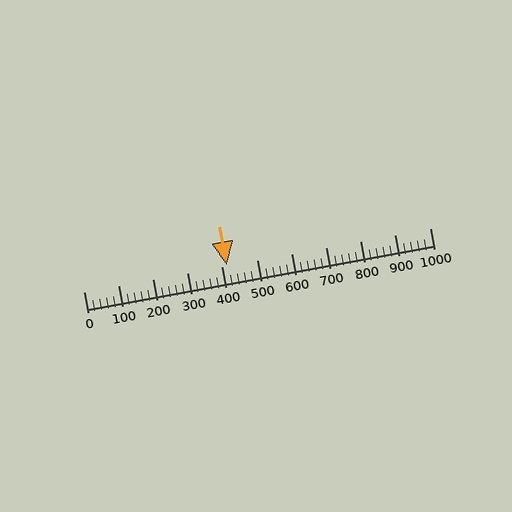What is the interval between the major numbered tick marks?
The major tick marks are spaced 100 units apart.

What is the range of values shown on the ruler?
The ruler shows values from 0 to 1000.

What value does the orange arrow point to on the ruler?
The orange arrow points to approximately 412.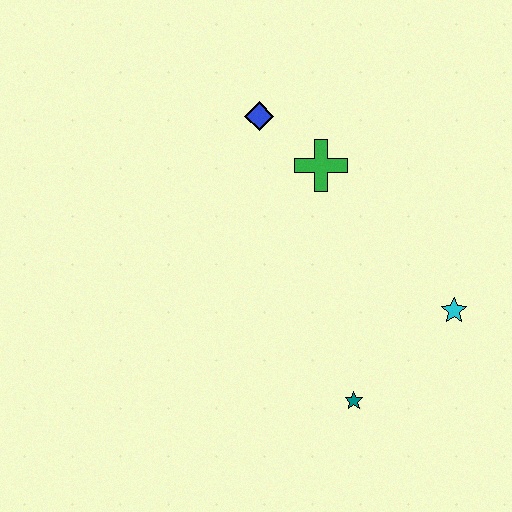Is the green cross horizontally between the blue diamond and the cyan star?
Yes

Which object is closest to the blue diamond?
The green cross is closest to the blue diamond.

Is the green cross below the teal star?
No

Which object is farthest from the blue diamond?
The teal star is farthest from the blue diamond.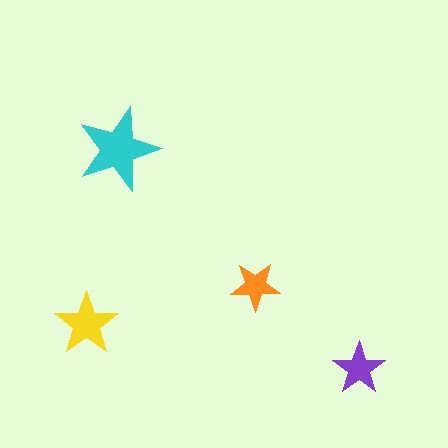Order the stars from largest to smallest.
the cyan one, the yellow one, the purple one, the orange one.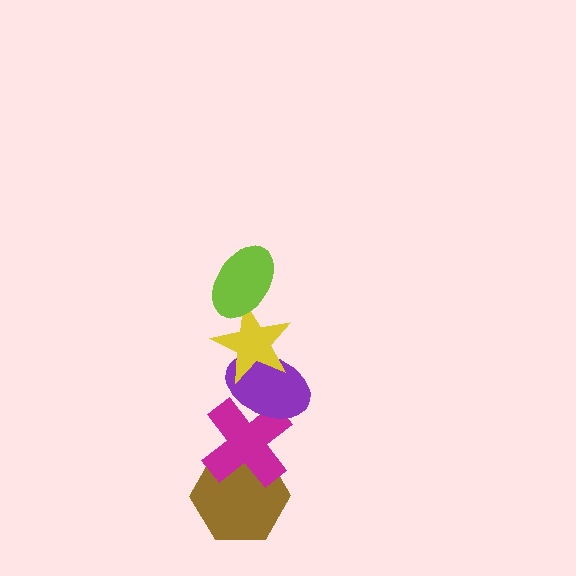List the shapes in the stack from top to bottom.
From top to bottom: the lime ellipse, the yellow star, the purple ellipse, the magenta cross, the brown hexagon.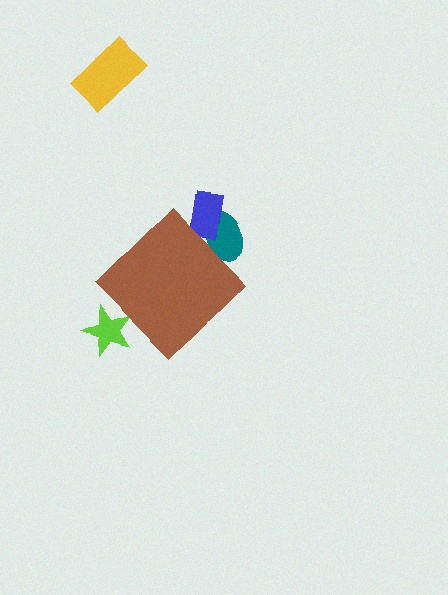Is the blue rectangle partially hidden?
Yes, the blue rectangle is partially hidden behind the brown diamond.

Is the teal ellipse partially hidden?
Yes, the teal ellipse is partially hidden behind the brown diamond.